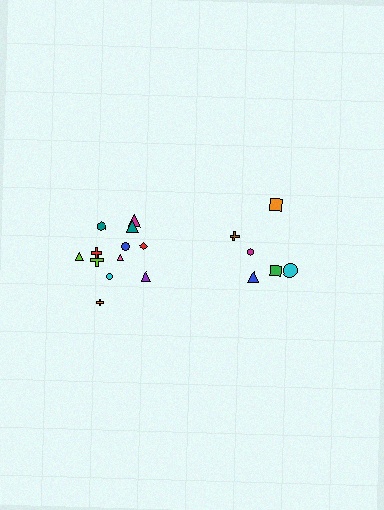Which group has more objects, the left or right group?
The left group.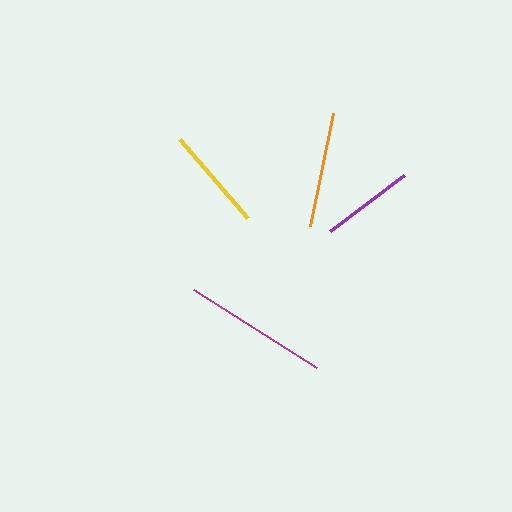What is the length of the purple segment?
The purple segment is approximately 92 pixels long.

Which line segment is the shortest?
The purple line is the shortest at approximately 92 pixels.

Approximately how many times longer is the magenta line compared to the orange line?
The magenta line is approximately 1.3 times the length of the orange line.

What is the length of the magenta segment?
The magenta segment is approximately 146 pixels long.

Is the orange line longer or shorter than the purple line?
The orange line is longer than the purple line.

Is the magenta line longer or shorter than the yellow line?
The magenta line is longer than the yellow line.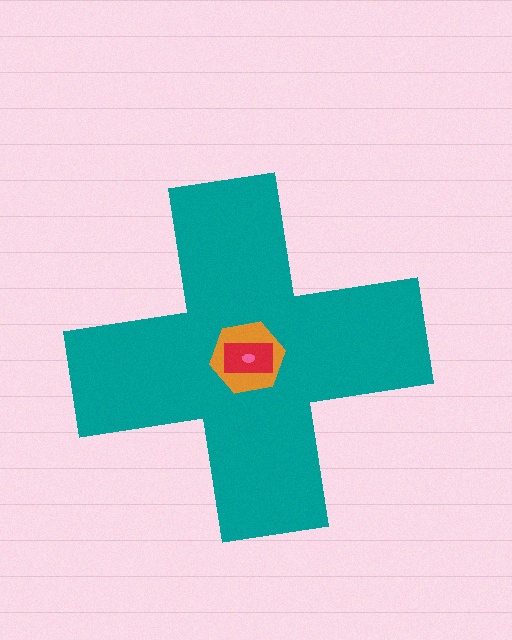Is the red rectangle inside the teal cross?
Yes.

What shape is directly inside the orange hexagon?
The red rectangle.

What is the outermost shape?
The teal cross.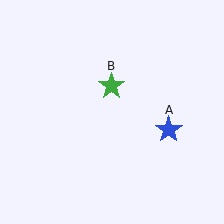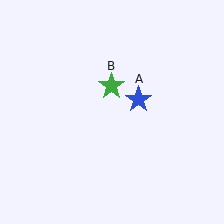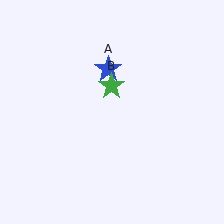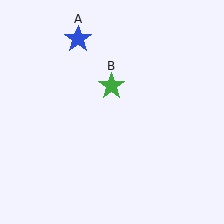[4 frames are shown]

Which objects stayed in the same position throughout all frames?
Green star (object B) remained stationary.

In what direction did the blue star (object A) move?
The blue star (object A) moved up and to the left.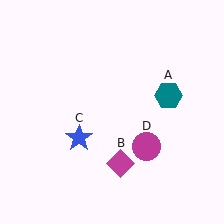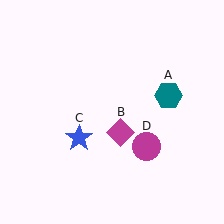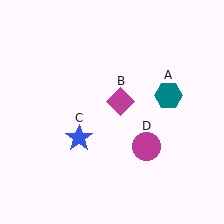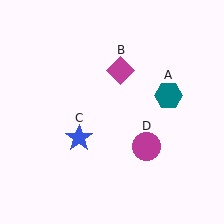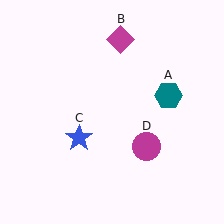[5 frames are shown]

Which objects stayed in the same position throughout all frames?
Teal hexagon (object A) and blue star (object C) and magenta circle (object D) remained stationary.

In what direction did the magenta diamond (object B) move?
The magenta diamond (object B) moved up.